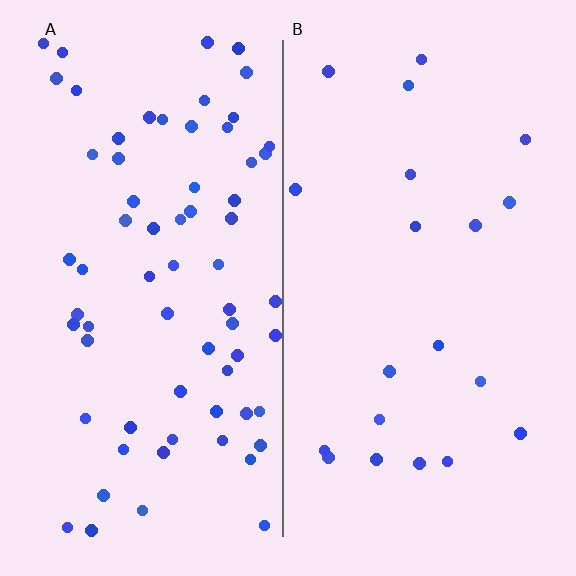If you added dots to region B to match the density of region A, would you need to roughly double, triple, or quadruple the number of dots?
Approximately triple.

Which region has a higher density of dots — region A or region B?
A (the left).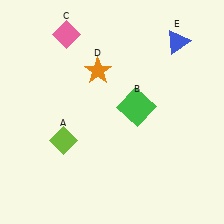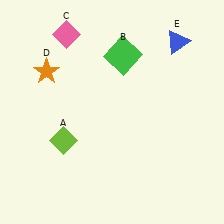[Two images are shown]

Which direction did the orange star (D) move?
The orange star (D) moved left.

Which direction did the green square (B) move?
The green square (B) moved up.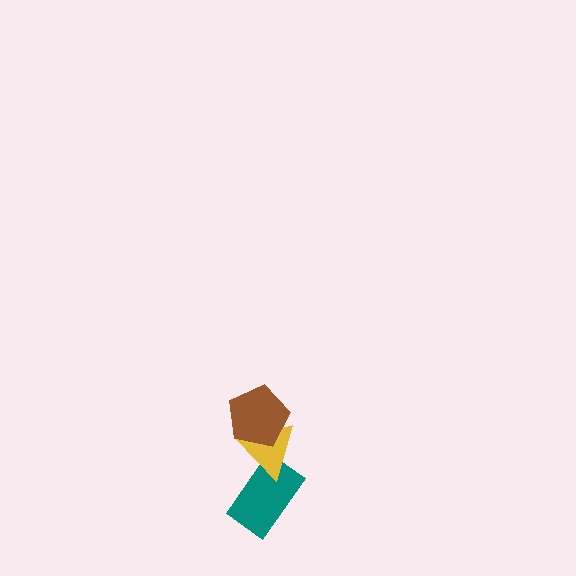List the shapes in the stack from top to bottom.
From top to bottom: the brown pentagon, the yellow triangle, the teal rectangle.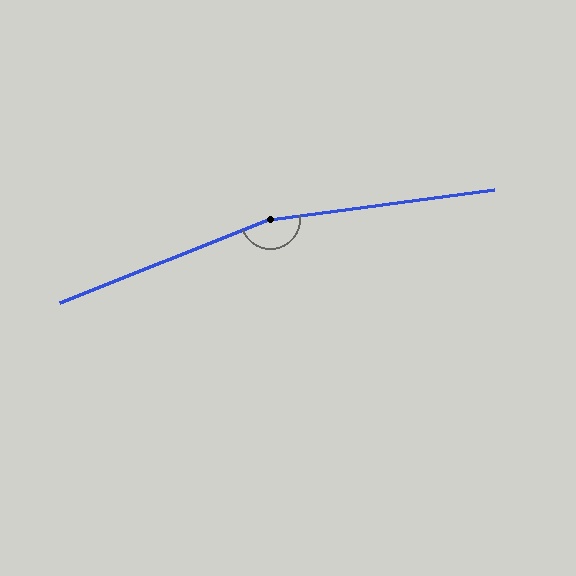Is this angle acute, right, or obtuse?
It is obtuse.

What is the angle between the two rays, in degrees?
Approximately 166 degrees.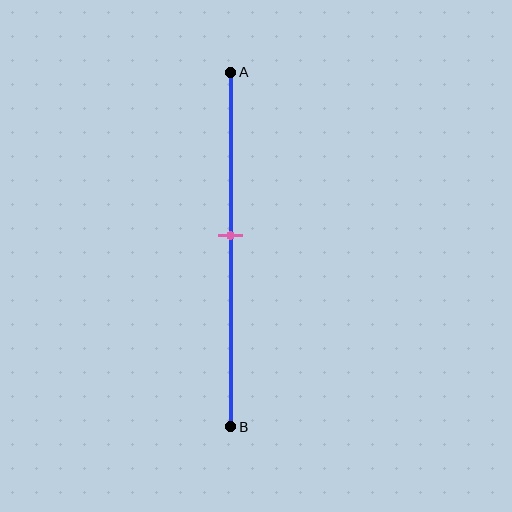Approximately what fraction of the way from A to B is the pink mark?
The pink mark is approximately 45% of the way from A to B.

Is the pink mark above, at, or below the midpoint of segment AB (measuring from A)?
The pink mark is above the midpoint of segment AB.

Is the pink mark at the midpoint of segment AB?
No, the mark is at about 45% from A, not at the 50% midpoint.